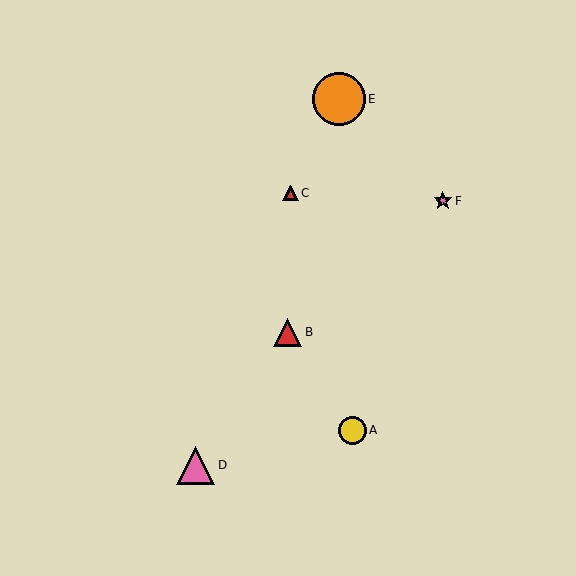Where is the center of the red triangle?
The center of the red triangle is at (287, 332).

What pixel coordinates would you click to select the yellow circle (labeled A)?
Click at (353, 430) to select the yellow circle A.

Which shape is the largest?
The orange circle (labeled E) is the largest.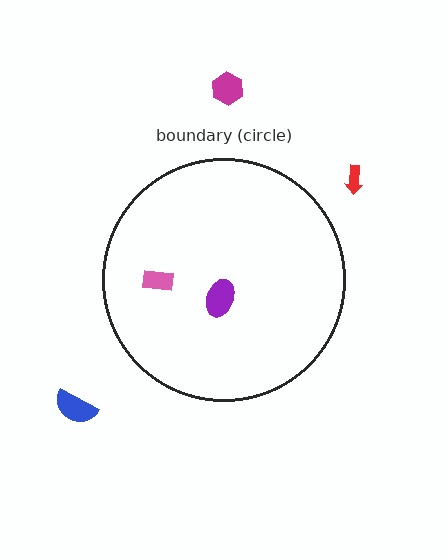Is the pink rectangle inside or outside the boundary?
Inside.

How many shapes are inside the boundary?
2 inside, 3 outside.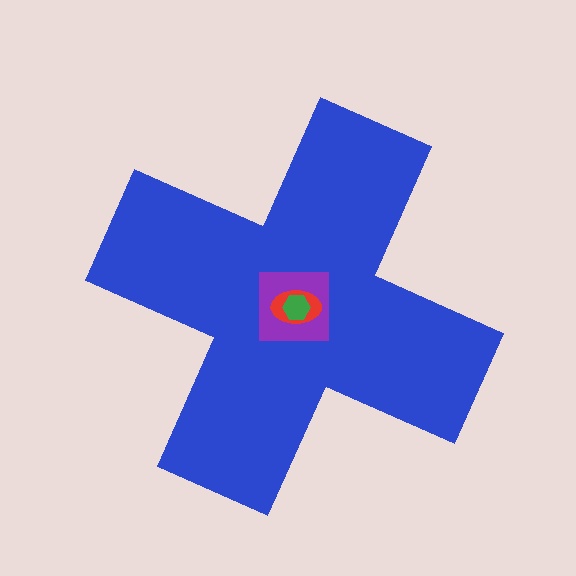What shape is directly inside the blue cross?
The purple square.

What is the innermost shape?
The green hexagon.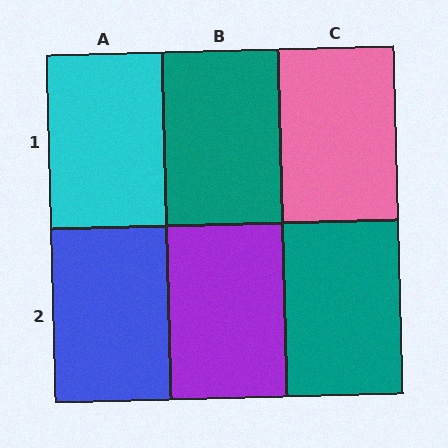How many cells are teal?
2 cells are teal.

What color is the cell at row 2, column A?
Blue.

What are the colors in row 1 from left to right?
Cyan, teal, pink.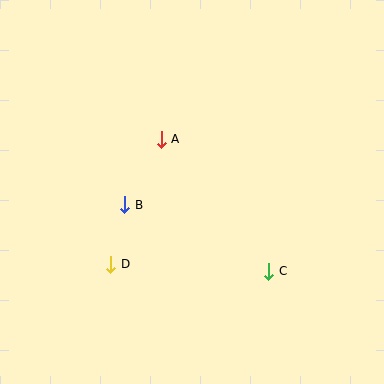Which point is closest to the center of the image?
Point A at (161, 139) is closest to the center.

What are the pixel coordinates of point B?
Point B is at (125, 205).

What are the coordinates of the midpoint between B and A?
The midpoint between B and A is at (143, 172).